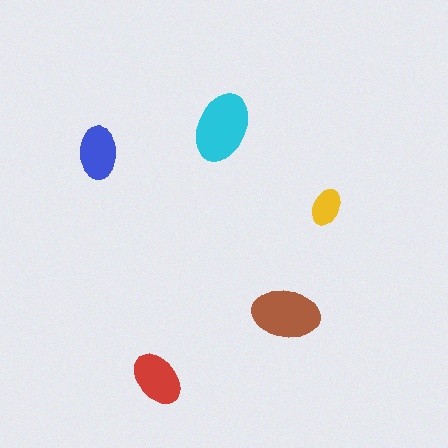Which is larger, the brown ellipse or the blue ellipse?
The brown one.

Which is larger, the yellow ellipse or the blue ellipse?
The blue one.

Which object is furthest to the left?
The blue ellipse is leftmost.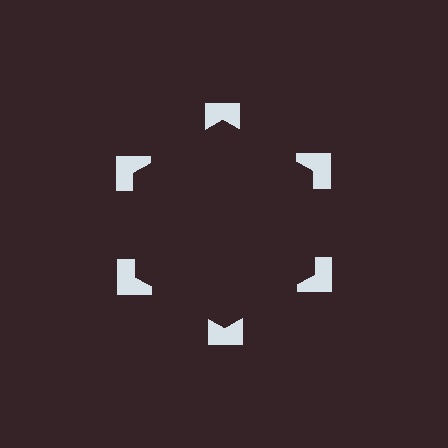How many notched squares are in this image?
There are 6 — one at each vertex of the illusory hexagon.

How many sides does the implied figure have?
6 sides.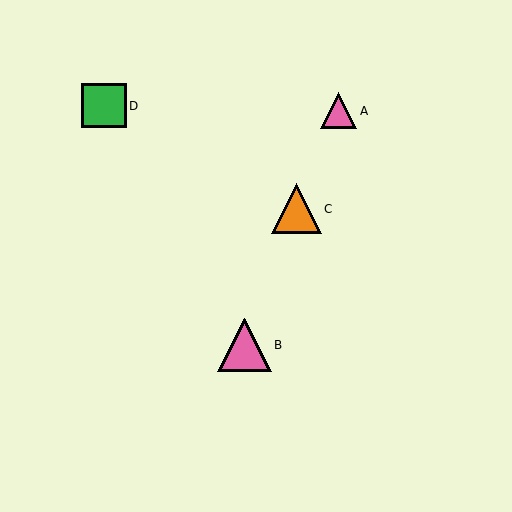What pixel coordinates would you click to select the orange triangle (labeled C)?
Click at (296, 209) to select the orange triangle C.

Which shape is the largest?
The pink triangle (labeled B) is the largest.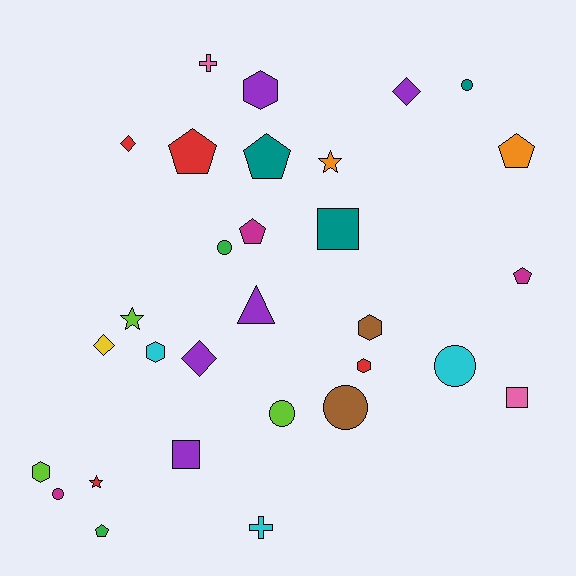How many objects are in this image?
There are 30 objects.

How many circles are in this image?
There are 6 circles.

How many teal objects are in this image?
There are 3 teal objects.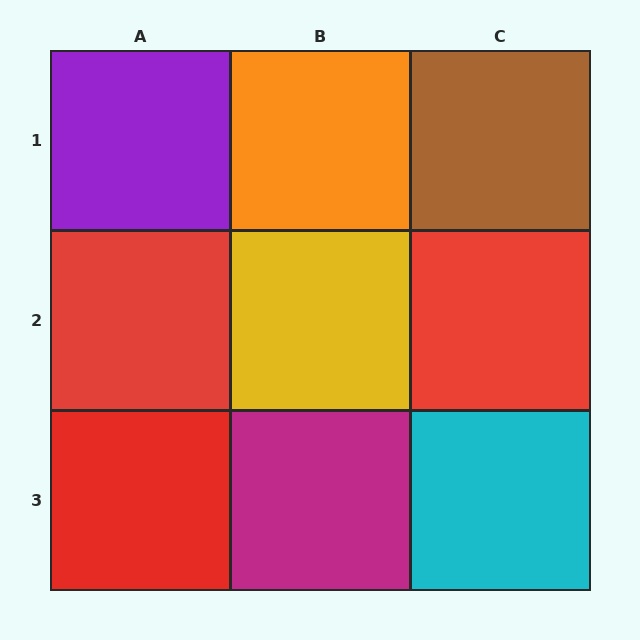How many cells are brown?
1 cell is brown.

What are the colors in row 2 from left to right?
Red, yellow, red.